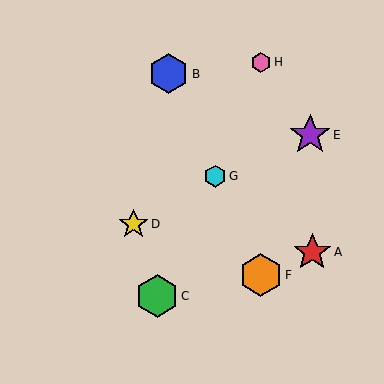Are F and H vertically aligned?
Yes, both are at x≈261.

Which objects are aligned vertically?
Objects F, H are aligned vertically.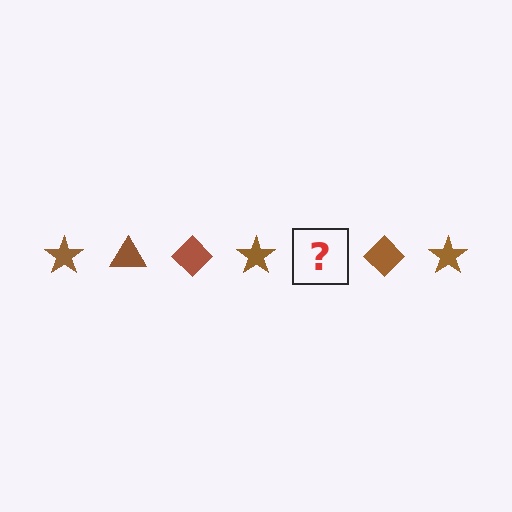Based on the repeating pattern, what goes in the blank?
The blank should be a brown triangle.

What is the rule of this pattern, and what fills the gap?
The rule is that the pattern cycles through star, triangle, diamond shapes in brown. The gap should be filled with a brown triangle.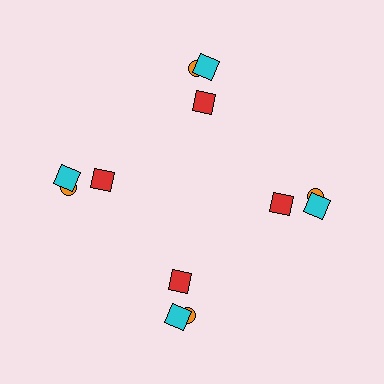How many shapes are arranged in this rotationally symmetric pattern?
There are 12 shapes, arranged in 4 groups of 3.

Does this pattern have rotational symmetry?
Yes, this pattern has 4-fold rotational symmetry. It looks the same after rotating 90 degrees around the center.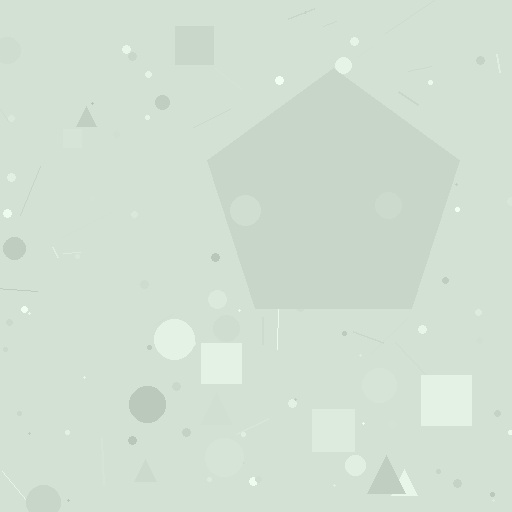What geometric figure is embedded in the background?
A pentagon is embedded in the background.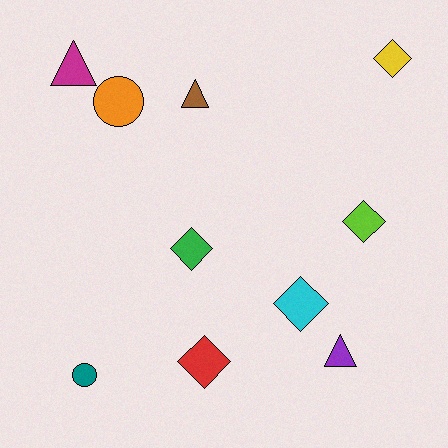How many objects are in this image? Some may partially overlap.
There are 10 objects.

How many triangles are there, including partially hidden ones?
There are 3 triangles.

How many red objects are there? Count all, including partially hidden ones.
There is 1 red object.